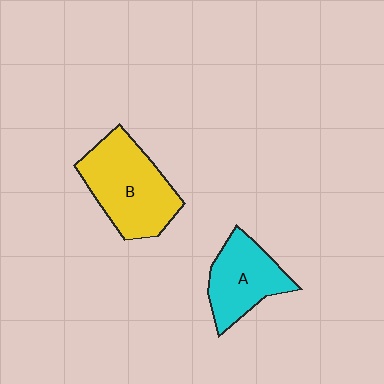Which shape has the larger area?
Shape B (yellow).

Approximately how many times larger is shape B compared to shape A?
Approximately 1.4 times.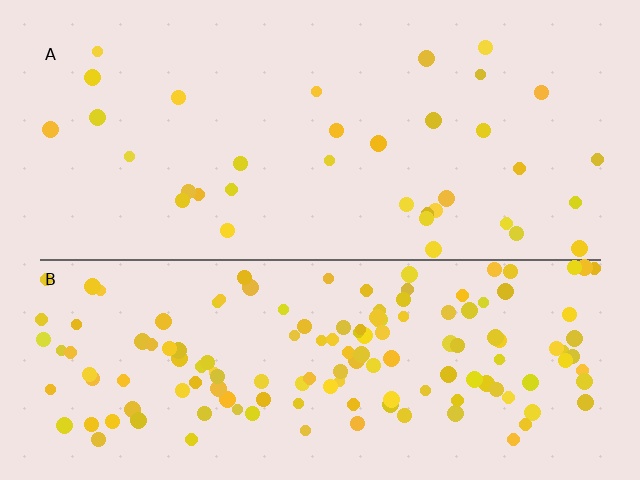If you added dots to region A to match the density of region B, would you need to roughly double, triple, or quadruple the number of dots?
Approximately quadruple.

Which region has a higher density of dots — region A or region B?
B (the bottom).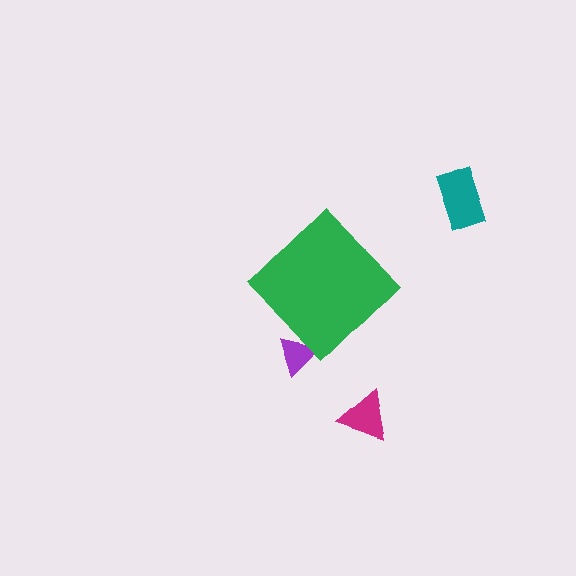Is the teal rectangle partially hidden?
No, the teal rectangle is fully visible.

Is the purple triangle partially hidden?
Yes, the purple triangle is partially hidden behind the green diamond.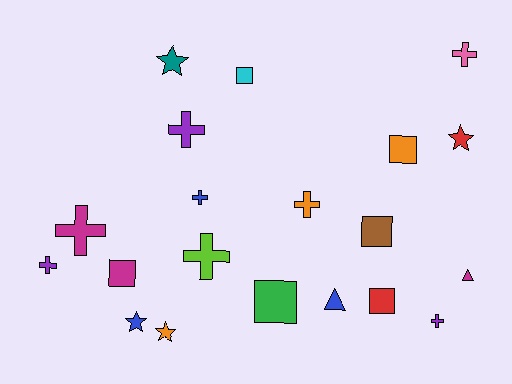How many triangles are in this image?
There are 2 triangles.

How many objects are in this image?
There are 20 objects.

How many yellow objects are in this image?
There are no yellow objects.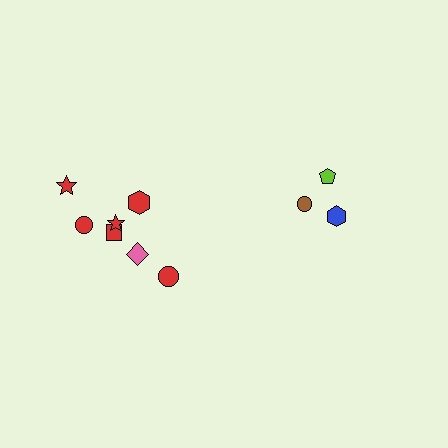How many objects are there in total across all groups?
There are 10 objects.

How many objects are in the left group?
There are 7 objects.